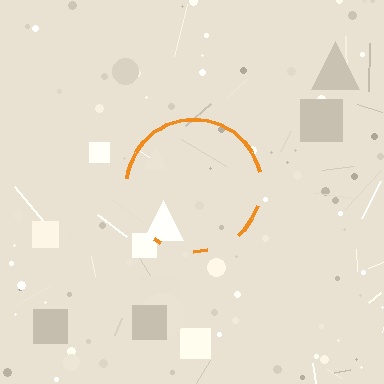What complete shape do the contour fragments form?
The contour fragments form a circle.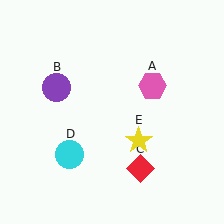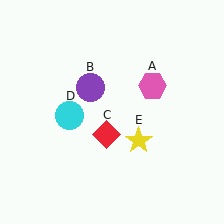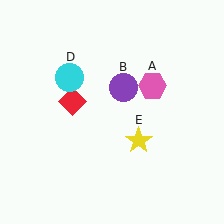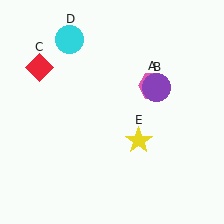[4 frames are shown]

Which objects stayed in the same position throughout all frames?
Pink hexagon (object A) and yellow star (object E) remained stationary.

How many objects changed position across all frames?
3 objects changed position: purple circle (object B), red diamond (object C), cyan circle (object D).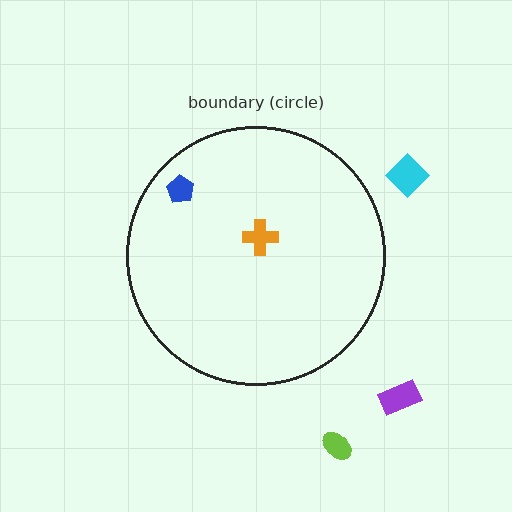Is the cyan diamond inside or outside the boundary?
Outside.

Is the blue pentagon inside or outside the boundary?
Inside.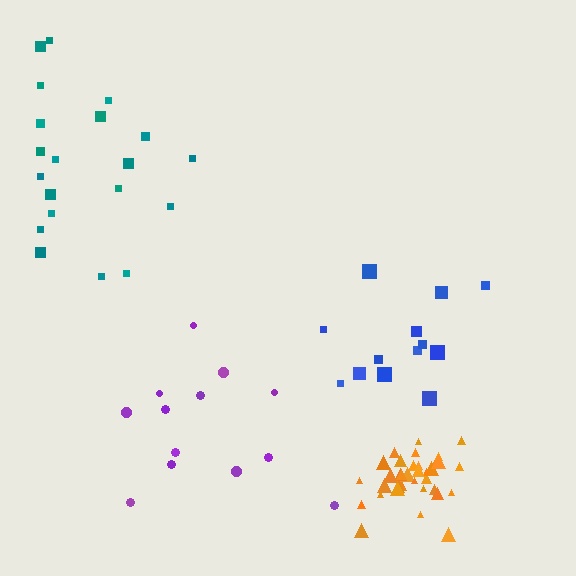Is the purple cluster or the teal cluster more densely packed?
Purple.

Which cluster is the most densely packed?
Orange.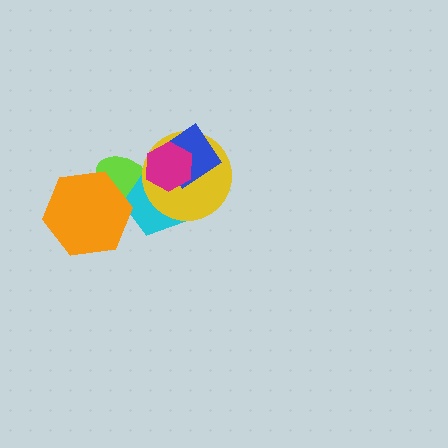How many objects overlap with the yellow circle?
4 objects overlap with the yellow circle.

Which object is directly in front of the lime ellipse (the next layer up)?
The cyan pentagon is directly in front of the lime ellipse.